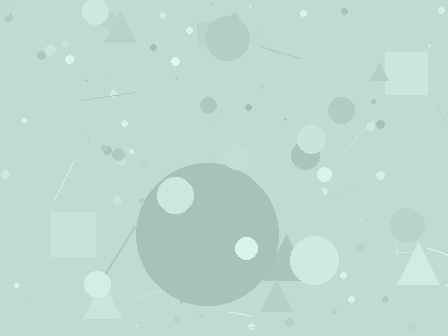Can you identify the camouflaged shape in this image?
The camouflaged shape is a circle.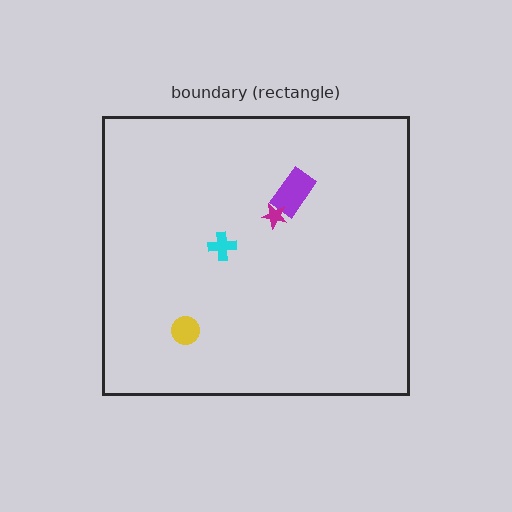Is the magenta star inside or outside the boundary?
Inside.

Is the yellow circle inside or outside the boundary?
Inside.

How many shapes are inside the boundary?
4 inside, 0 outside.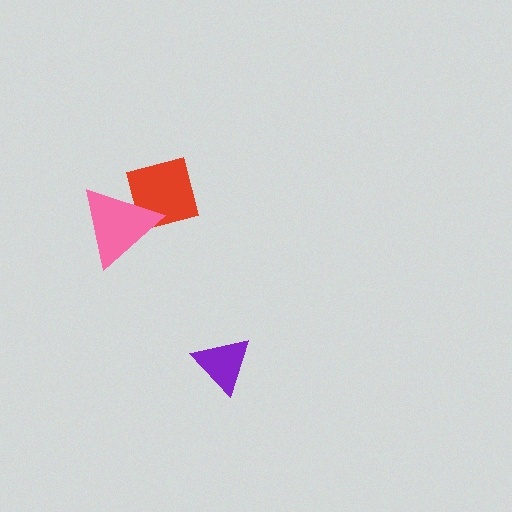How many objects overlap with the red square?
1 object overlaps with the red square.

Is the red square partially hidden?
Yes, it is partially covered by another shape.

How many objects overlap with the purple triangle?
0 objects overlap with the purple triangle.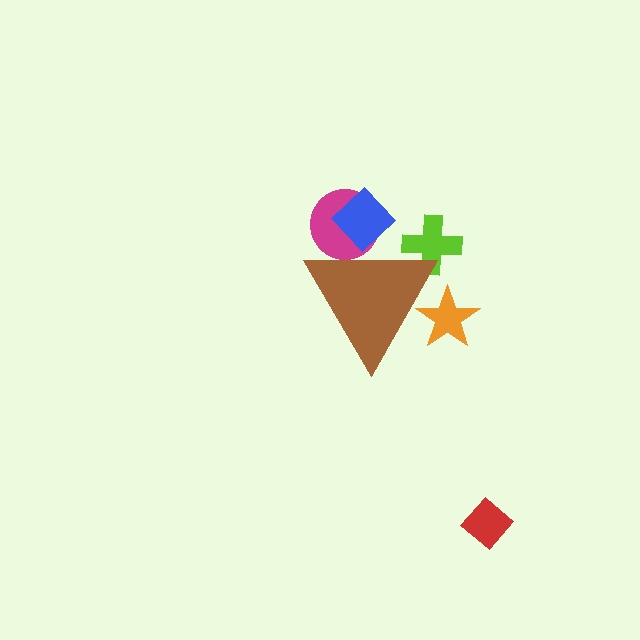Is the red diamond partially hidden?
No, the red diamond is fully visible.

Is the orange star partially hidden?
Yes, the orange star is partially hidden behind the brown triangle.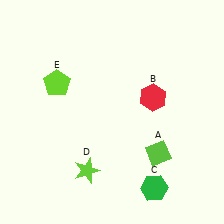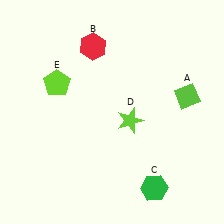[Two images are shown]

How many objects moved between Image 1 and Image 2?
3 objects moved between the two images.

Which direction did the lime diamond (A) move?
The lime diamond (A) moved up.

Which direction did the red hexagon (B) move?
The red hexagon (B) moved left.